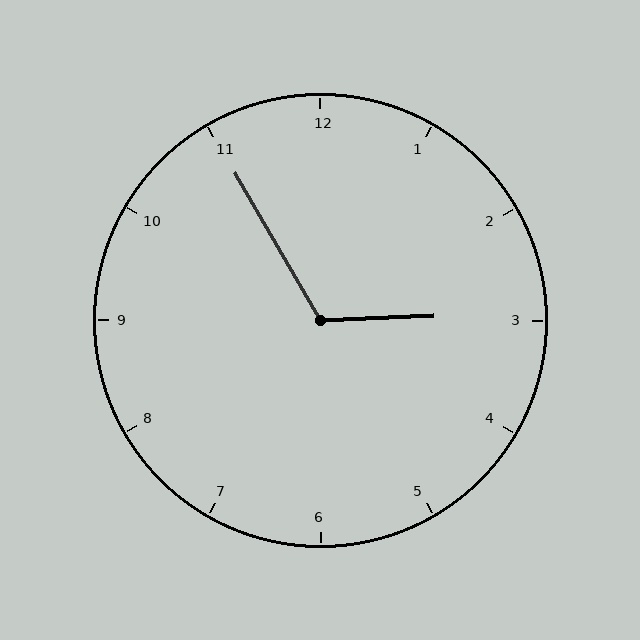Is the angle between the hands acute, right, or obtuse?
It is obtuse.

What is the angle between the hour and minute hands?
Approximately 118 degrees.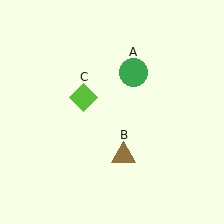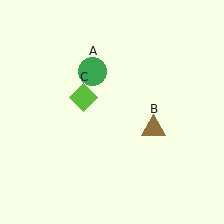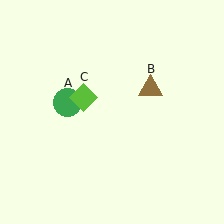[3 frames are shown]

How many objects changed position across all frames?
2 objects changed position: green circle (object A), brown triangle (object B).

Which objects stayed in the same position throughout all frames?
Lime diamond (object C) remained stationary.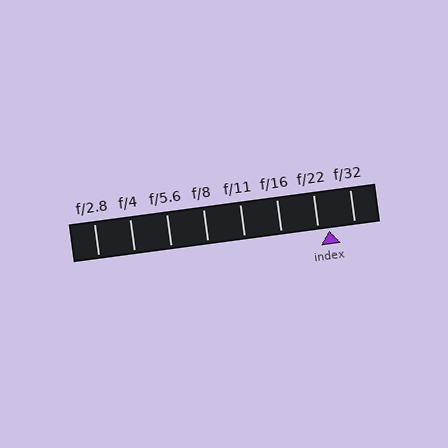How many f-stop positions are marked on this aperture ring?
There are 8 f-stop positions marked.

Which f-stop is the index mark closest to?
The index mark is closest to f/22.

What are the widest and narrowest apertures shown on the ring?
The widest aperture shown is f/2.8 and the narrowest is f/32.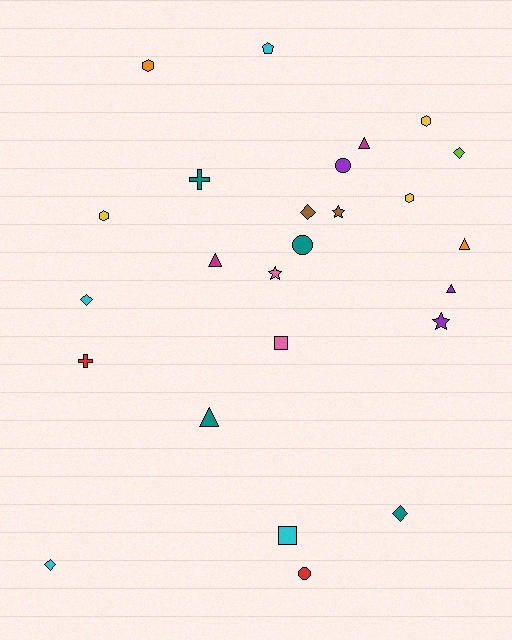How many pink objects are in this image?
There are 2 pink objects.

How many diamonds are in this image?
There are 5 diamonds.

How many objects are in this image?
There are 25 objects.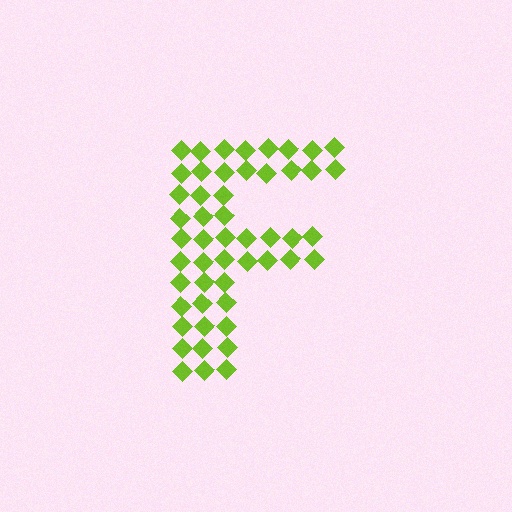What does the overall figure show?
The overall figure shows the letter F.